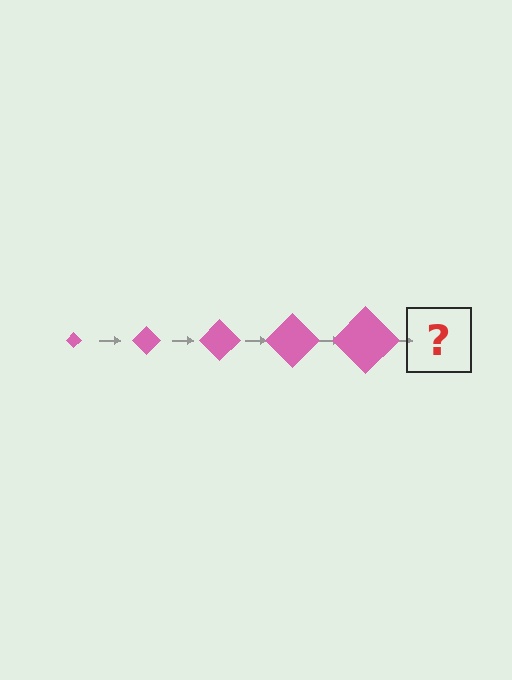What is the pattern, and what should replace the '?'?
The pattern is that the diamond gets progressively larger each step. The '?' should be a pink diamond, larger than the previous one.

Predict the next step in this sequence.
The next step is a pink diamond, larger than the previous one.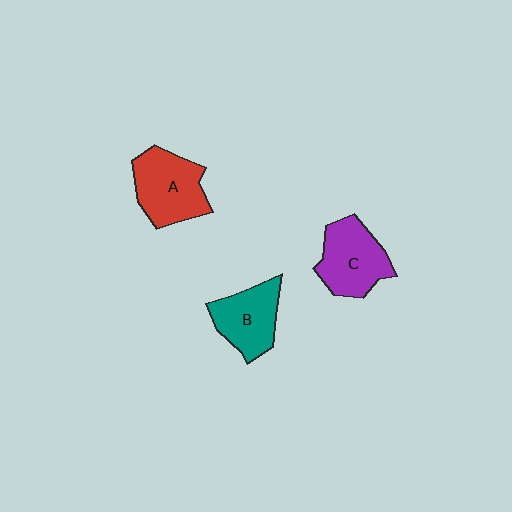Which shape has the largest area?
Shape A (red).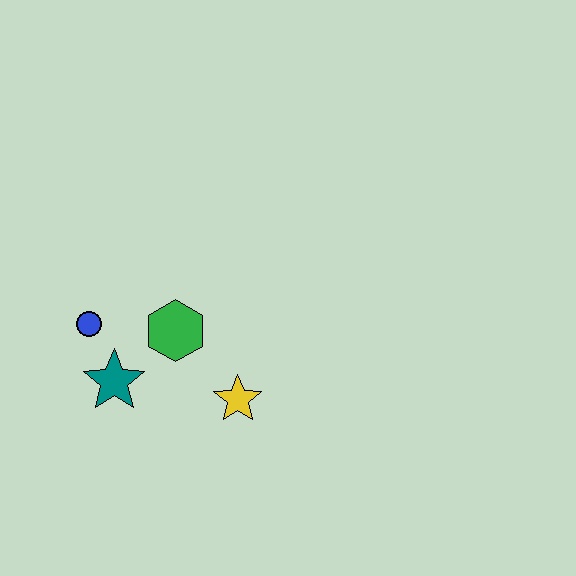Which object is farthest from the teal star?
The yellow star is farthest from the teal star.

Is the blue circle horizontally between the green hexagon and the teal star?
No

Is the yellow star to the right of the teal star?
Yes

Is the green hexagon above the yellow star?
Yes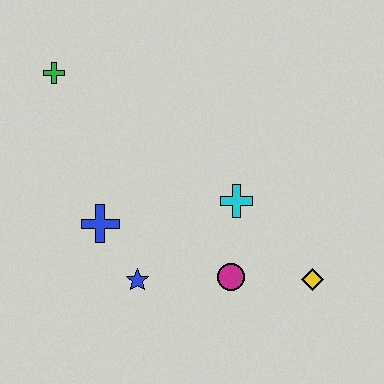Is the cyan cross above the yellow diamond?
Yes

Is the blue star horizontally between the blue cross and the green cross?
No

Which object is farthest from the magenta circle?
The green cross is farthest from the magenta circle.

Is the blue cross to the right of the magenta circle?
No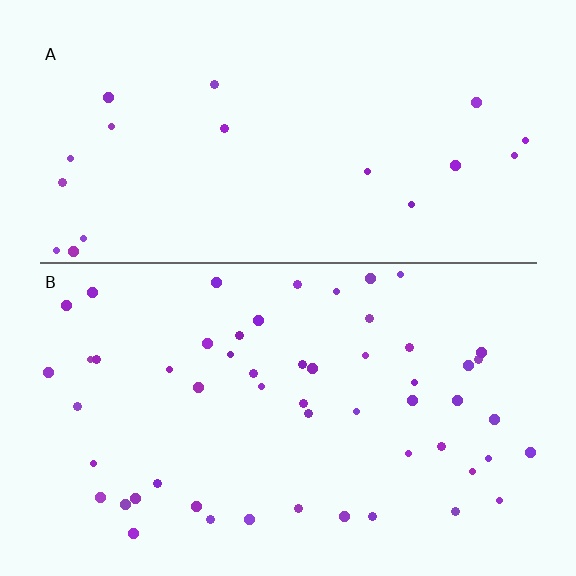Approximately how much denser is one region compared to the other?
Approximately 2.9× — region B over region A.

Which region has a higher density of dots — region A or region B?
B (the bottom).